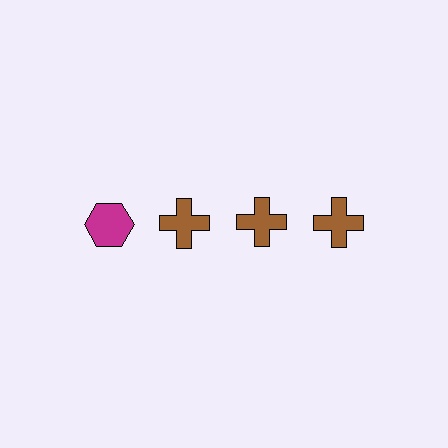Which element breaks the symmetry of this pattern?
The magenta hexagon in the top row, leftmost column breaks the symmetry. All other shapes are brown crosses.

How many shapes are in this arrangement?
There are 4 shapes arranged in a grid pattern.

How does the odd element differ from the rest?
It differs in both color (magenta instead of brown) and shape (hexagon instead of cross).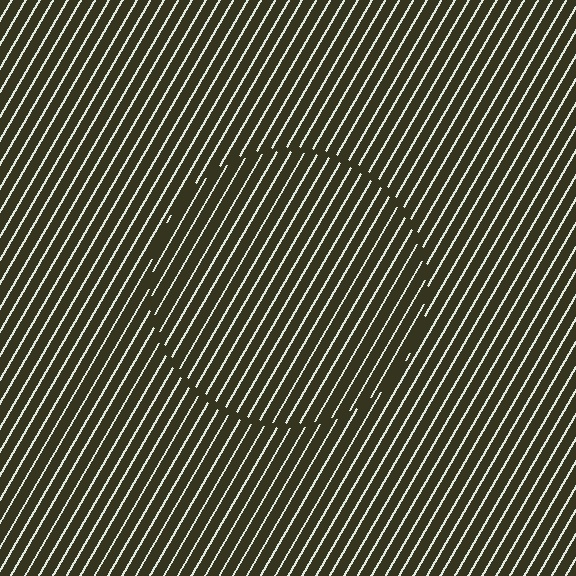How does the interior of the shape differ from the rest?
The interior of the shape contains the same grating, shifted by half a period — the contour is defined by the phase discontinuity where line-ends from the inner and outer gratings abut.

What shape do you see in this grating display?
An illusory circle. The interior of the shape contains the same grating, shifted by half a period — the contour is defined by the phase discontinuity where line-ends from the inner and outer gratings abut.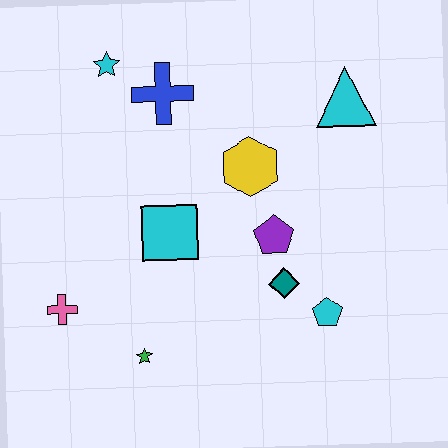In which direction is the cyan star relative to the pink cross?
The cyan star is above the pink cross.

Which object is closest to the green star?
The pink cross is closest to the green star.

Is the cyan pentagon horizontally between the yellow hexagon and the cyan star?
No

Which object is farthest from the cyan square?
The cyan triangle is farthest from the cyan square.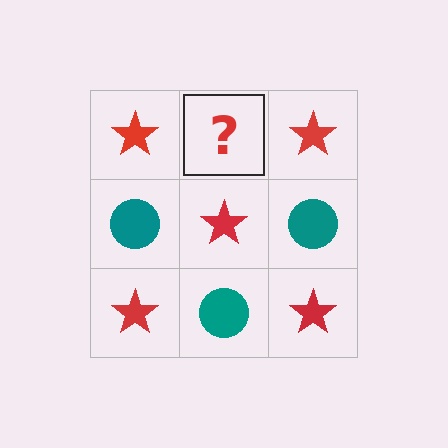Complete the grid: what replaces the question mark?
The question mark should be replaced with a teal circle.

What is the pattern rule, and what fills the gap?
The rule is that it alternates red star and teal circle in a checkerboard pattern. The gap should be filled with a teal circle.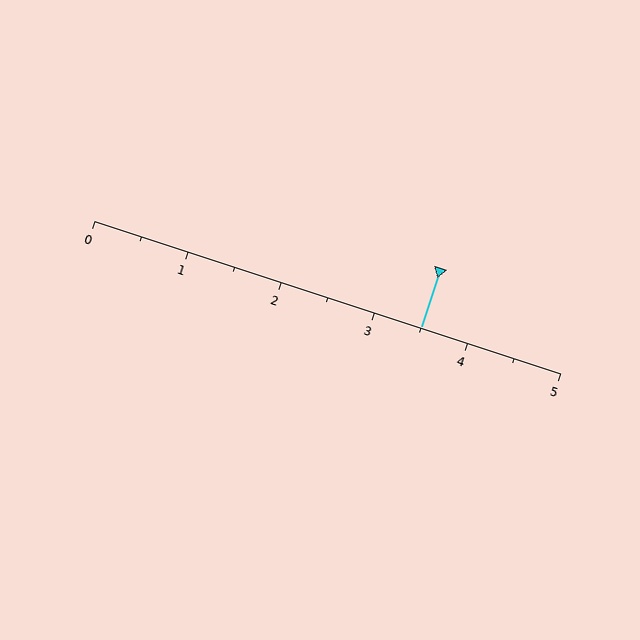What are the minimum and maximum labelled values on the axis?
The axis runs from 0 to 5.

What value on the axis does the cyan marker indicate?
The marker indicates approximately 3.5.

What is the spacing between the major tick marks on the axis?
The major ticks are spaced 1 apart.